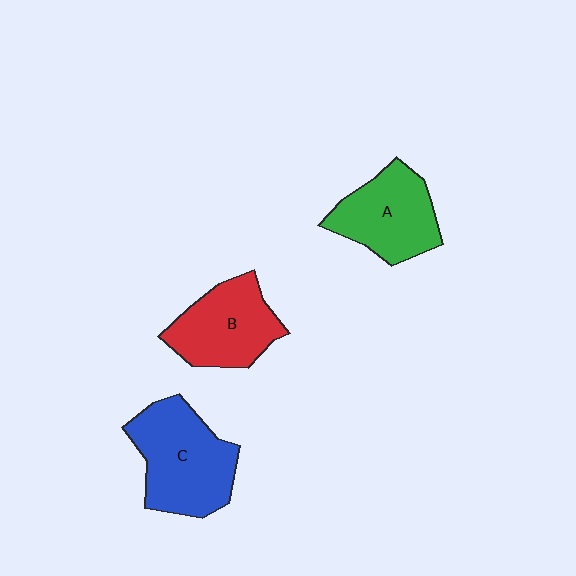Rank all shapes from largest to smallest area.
From largest to smallest: C (blue), B (red), A (green).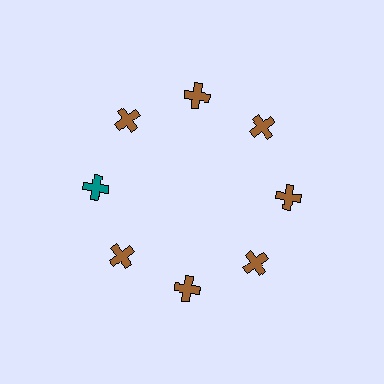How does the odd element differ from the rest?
It has a different color: teal instead of brown.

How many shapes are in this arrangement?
There are 8 shapes arranged in a ring pattern.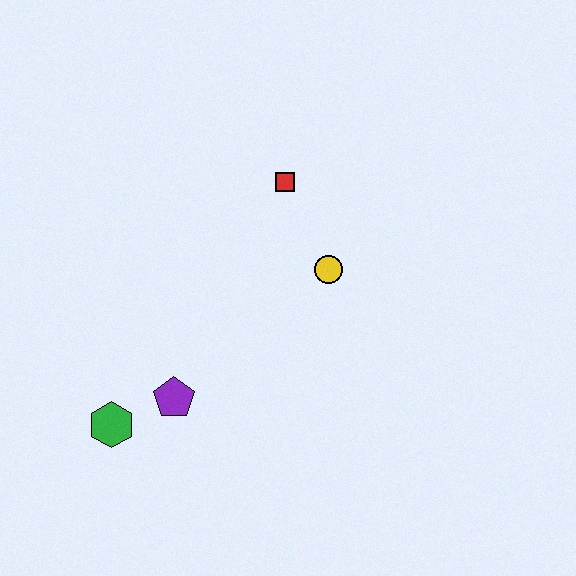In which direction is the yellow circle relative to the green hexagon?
The yellow circle is to the right of the green hexagon.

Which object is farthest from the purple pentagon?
The red square is farthest from the purple pentagon.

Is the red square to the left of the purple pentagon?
No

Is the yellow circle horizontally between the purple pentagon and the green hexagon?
No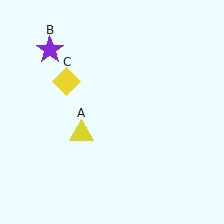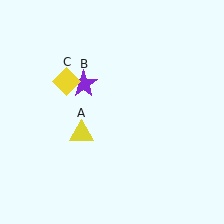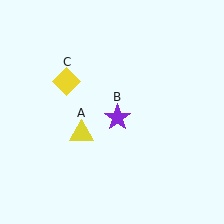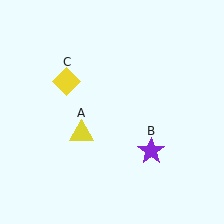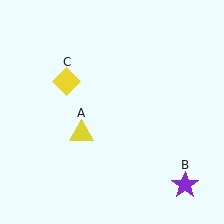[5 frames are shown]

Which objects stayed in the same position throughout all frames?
Yellow triangle (object A) and yellow diamond (object C) remained stationary.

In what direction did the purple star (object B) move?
The purple star (object B) moved down and to the right.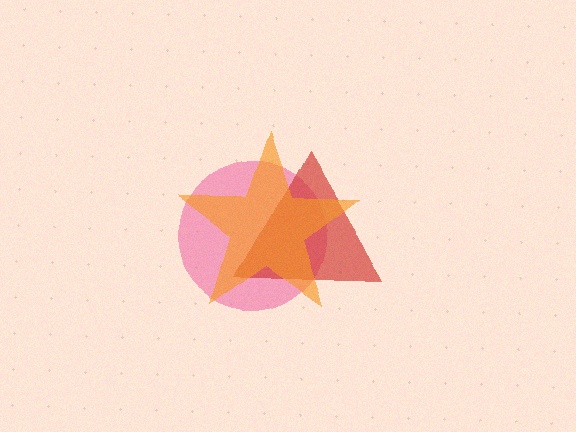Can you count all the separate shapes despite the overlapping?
Yes, there are 3 separate shapes.